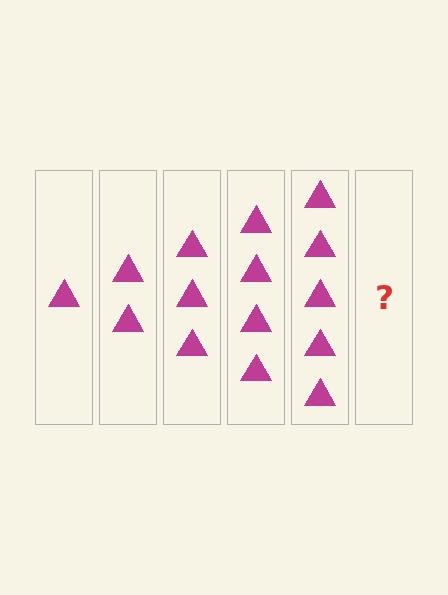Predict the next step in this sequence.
The next step is 6 triangles.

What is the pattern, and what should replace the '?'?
The pattern is that each step adds one more triangle. The '?' should be 6 triangles.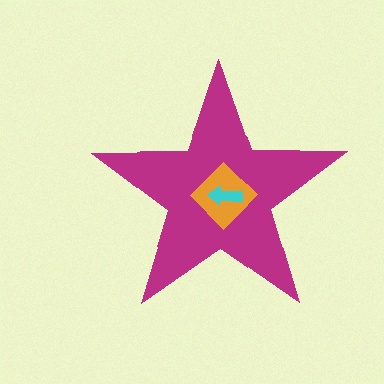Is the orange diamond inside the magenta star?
Yes.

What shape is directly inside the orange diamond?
The cyan arrow.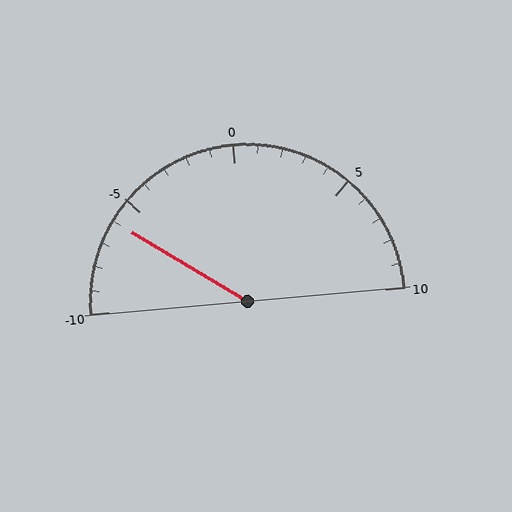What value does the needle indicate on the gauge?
The needle indicates approximately -6.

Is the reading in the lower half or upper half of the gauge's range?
The reading is in the lower half of the range (-10 to 10).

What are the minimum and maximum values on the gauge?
The gauge ranges from -10 to 10.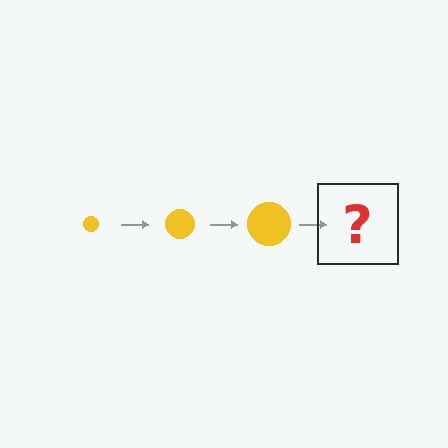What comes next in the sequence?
The next element should be a yellow circle, larger than the previous one.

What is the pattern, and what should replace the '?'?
The pattern is that the circle gets progressively larger each step. The '?' should be a yellow circle, larger than the previous one.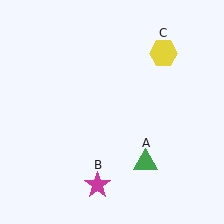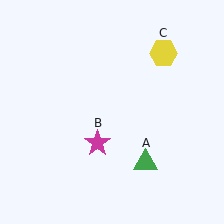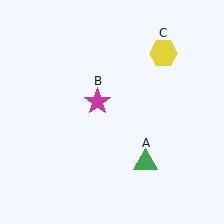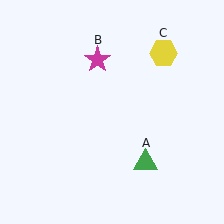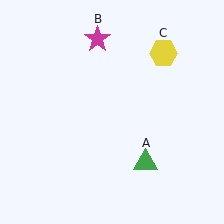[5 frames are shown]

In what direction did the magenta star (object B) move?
The magenta star (object B) moved up.